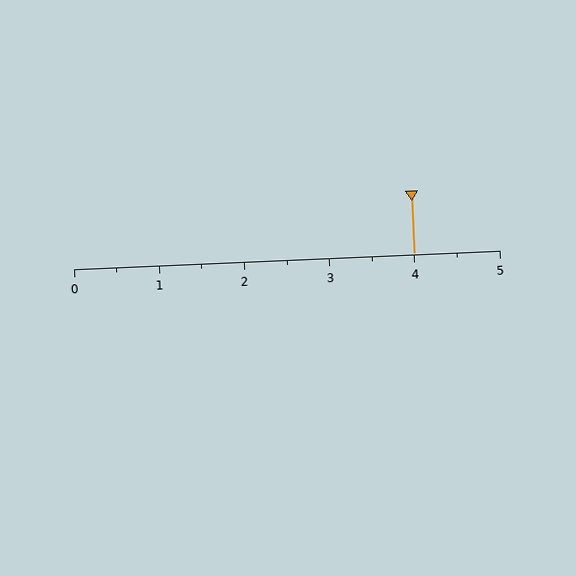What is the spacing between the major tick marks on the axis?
The major ticks are spaced 1 apart.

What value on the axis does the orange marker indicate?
The marker indicates approximately 4.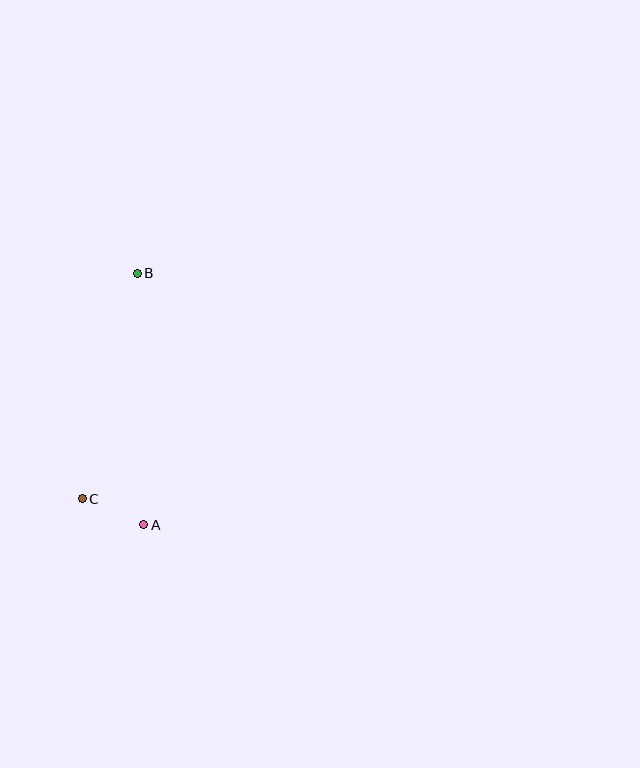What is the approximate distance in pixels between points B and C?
The distance between B and C is approximately 232 pixels.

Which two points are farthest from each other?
Points A and B are farthest from each other.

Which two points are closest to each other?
Points A and C are closest to each other.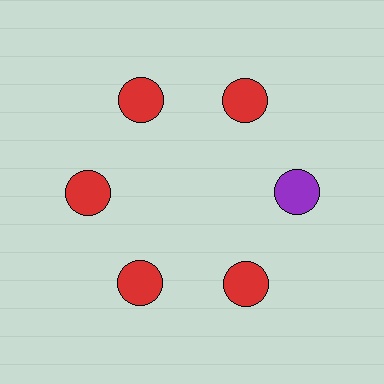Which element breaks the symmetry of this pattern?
The purple circle at roughly the 3 o'clock position breaks the symmetry. All other shapes are red circles.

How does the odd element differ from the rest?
It has a different color: purple instead of red.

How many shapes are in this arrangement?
There are 6 shapes arranged in a ring pattern.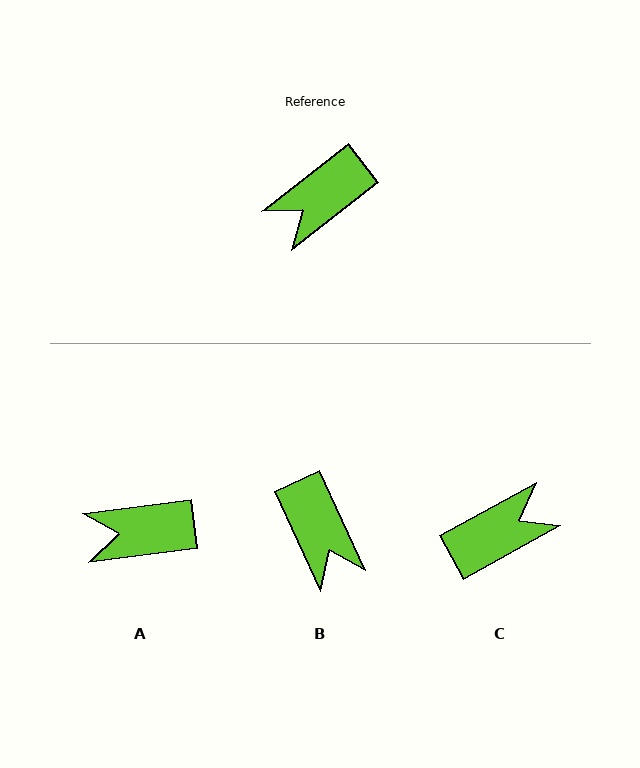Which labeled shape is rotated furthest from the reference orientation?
C, about 171 degrees away.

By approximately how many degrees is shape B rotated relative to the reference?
Approximately 77 degrees counter-clockwise.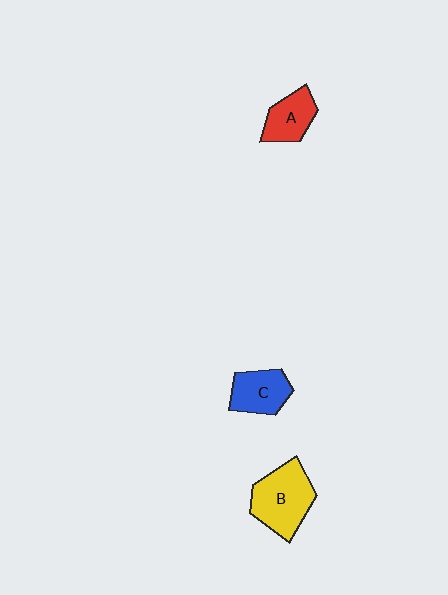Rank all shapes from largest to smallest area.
From largest to smallest: B (yellow), C (blue), A (red).